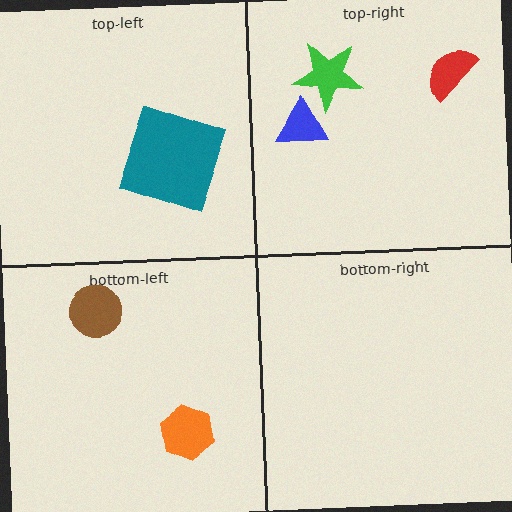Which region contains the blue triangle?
The top-right region.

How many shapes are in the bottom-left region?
2.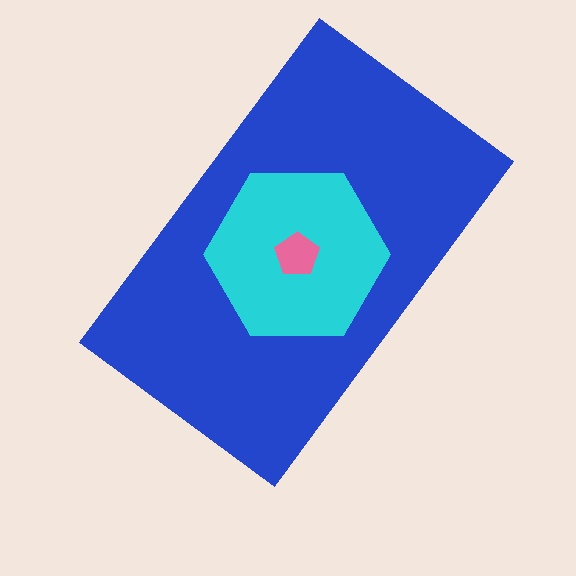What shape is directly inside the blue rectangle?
The cyan hexagon.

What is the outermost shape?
The blue rectangle.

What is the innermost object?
The pink pentagon.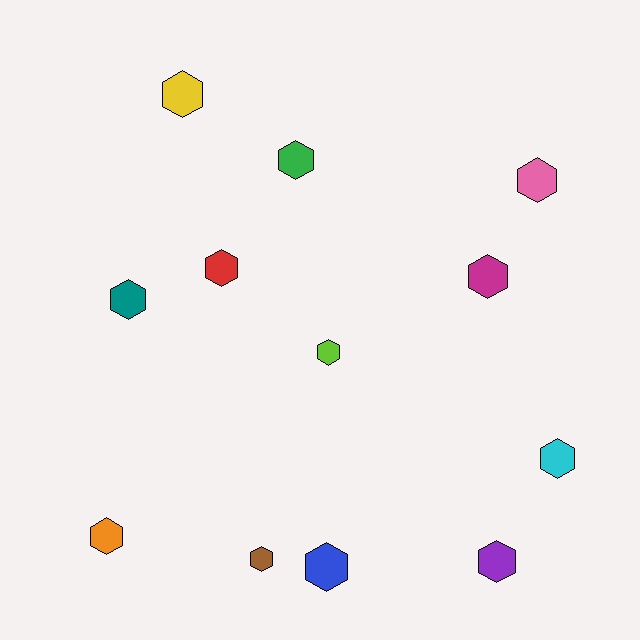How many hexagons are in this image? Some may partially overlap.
There are 12 hexagons.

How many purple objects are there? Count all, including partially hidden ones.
There is 1 purple object.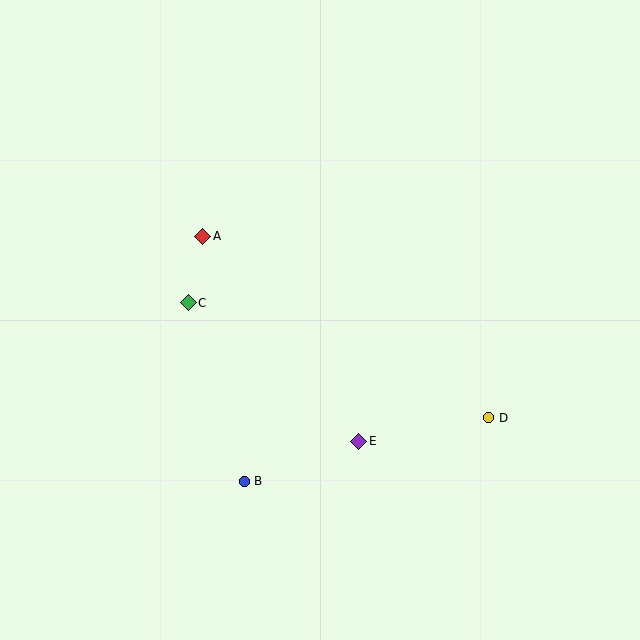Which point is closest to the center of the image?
Point E at (359, 441) is closest to the center.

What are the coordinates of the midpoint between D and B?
The midpoint between D and B is at (366, 450).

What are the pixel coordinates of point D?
Point D is at (489, 418).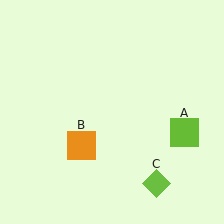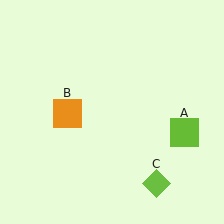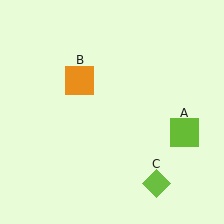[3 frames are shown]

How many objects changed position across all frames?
1 object changed position: orange square (object B).